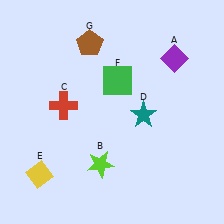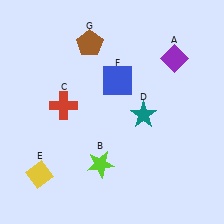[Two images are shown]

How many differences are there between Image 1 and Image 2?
There is 1 difference between the two images.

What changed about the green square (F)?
In Image 1, F is green. In Image 2, it changed to blue.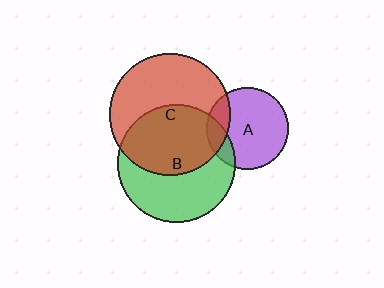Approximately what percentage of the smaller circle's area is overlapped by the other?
Approximately 20%.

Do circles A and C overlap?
Yes.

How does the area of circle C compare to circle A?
Approximately 2.2 times.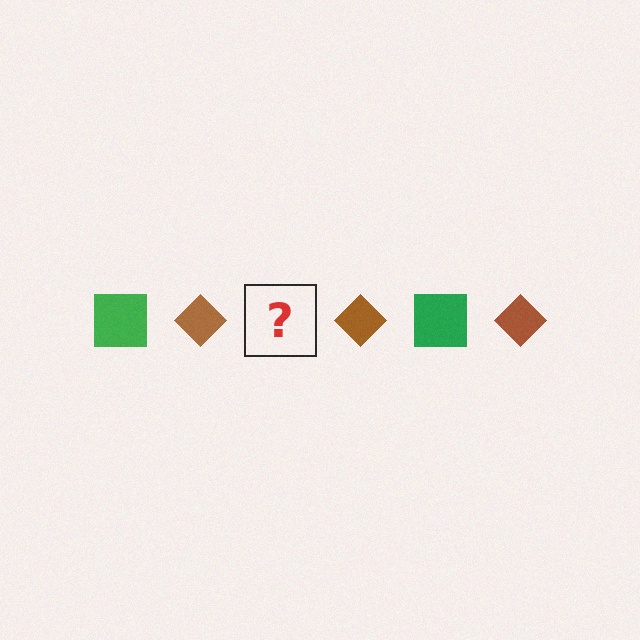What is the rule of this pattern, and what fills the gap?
The rule is that the pattern alternates between green square and brown diamond. The gap should be filled with a green square.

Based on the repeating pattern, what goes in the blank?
The blank should be a green square.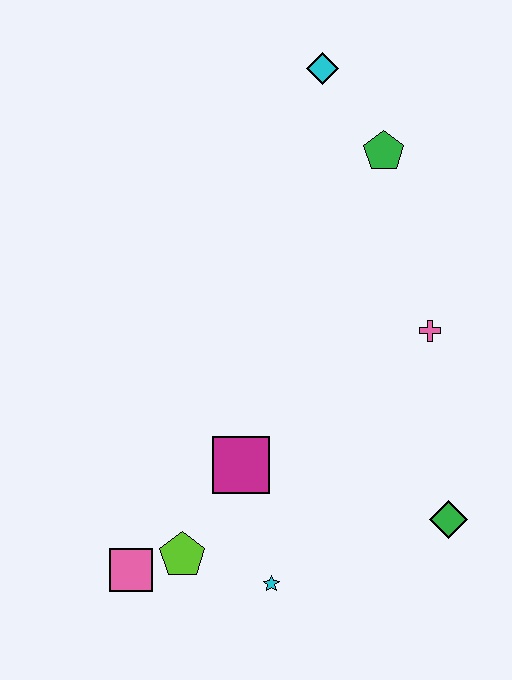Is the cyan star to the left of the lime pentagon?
No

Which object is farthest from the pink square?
The cyan diamond is farthest from the pink square.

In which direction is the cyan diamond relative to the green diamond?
The cyan diamond is above the green diamond.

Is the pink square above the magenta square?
No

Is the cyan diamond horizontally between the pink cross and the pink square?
Yes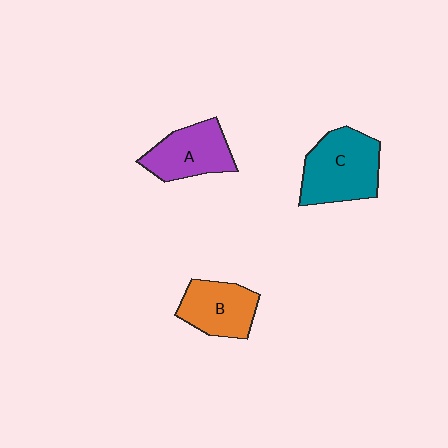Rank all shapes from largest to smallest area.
From largest to smallest: C (teal), A (purple), B (orange).